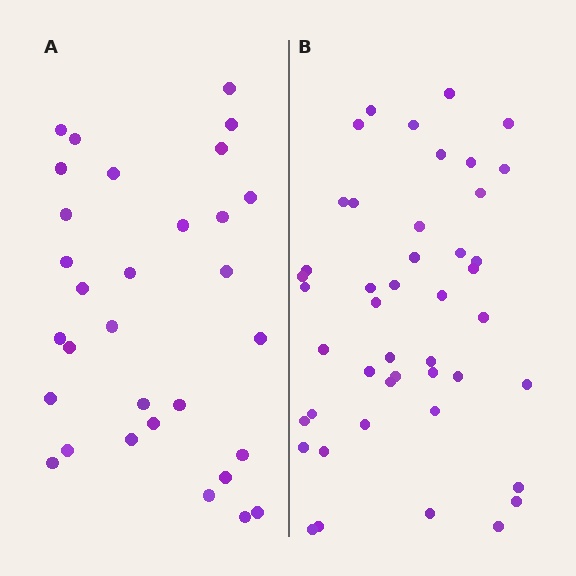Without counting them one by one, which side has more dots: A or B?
Region B (the right region) has more dots.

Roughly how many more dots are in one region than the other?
Region B has approximately 15 more dots than region A.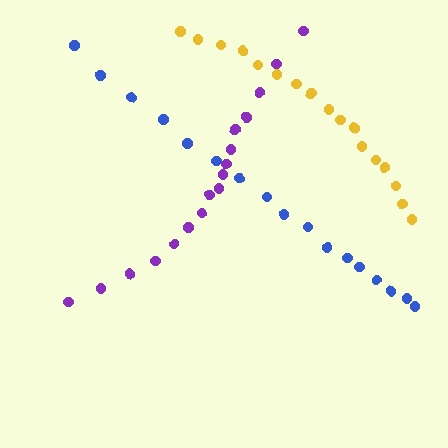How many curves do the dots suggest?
There are 3 distinct paths.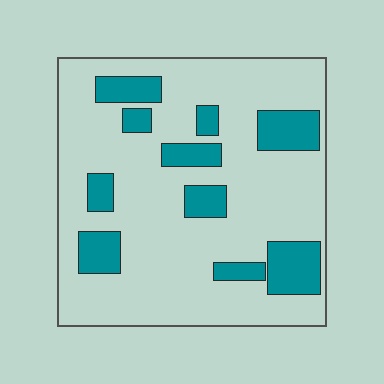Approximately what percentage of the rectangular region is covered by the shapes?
Approximately 20%.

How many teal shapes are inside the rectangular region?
10.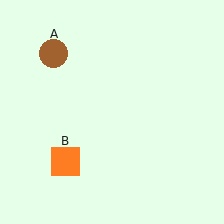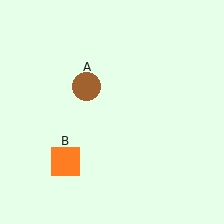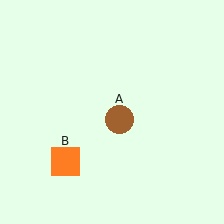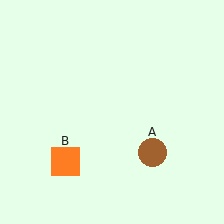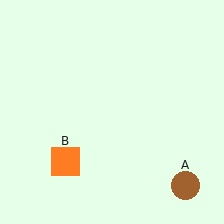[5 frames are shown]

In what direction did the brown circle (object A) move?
The brown circle (object A) moved down and to the right.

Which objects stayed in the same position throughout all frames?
Orange square (object B) remained stationary.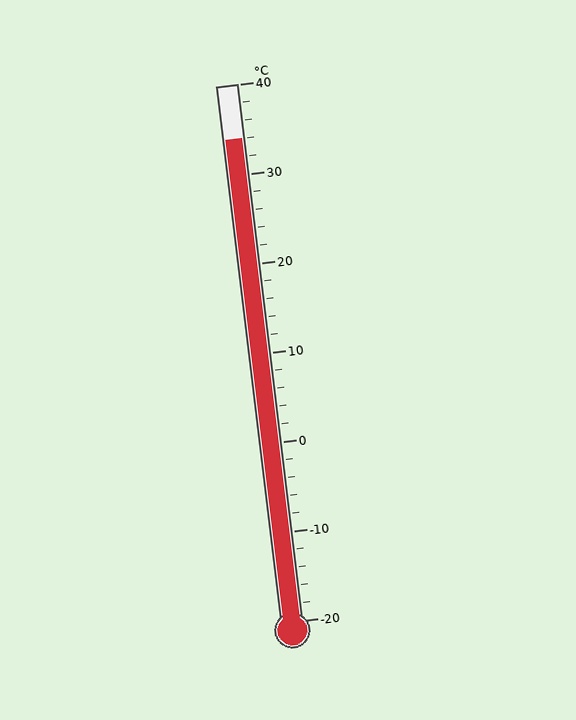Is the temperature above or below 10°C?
The temperature is above 10°C.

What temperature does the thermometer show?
The thermometer shows approximately 34°C.